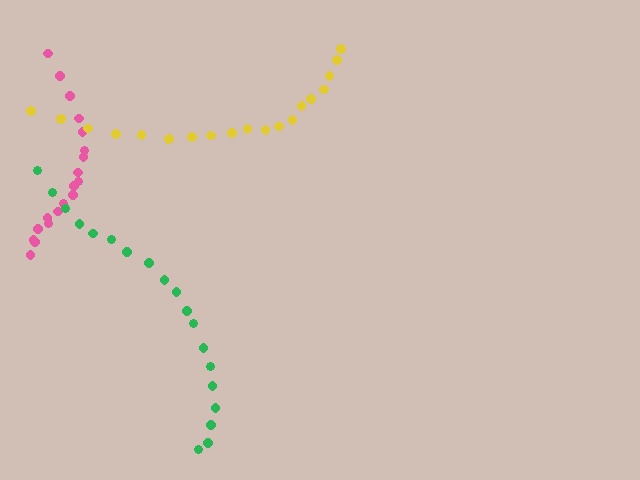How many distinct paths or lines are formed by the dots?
There are 3 distinct paths.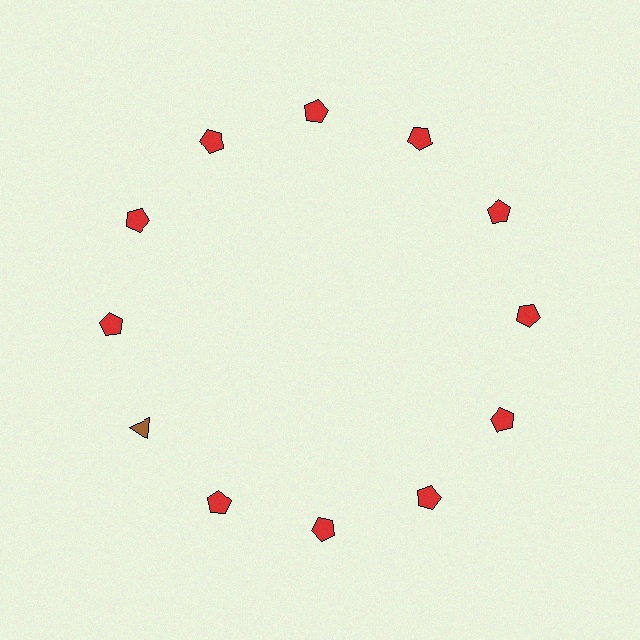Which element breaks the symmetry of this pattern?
The brown triangle at roughly the 8 o'clock position breaks the symmetry. All other shapes are red pentagons.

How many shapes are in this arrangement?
There are 12 shapes arranged in a ring pattern.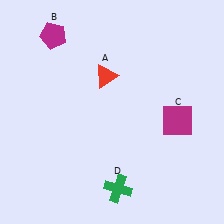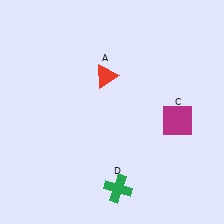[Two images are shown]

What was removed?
The magenta pentagon (B) was removed in Image 2.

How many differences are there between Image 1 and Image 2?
There is 1 difference between the two images.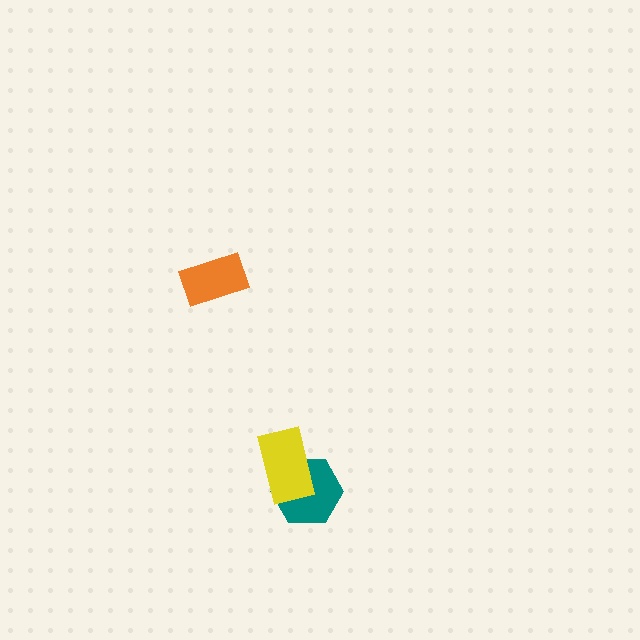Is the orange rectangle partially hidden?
No, no other shape covers it.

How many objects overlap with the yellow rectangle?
1 object overlaps with the yellow rectangle.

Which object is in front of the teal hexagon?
The yellow rectangle is in front of the teal hexagon.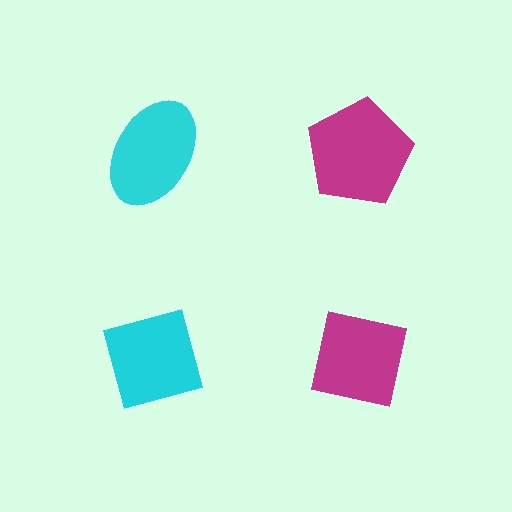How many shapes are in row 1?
2 shapes.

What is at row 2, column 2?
A magenta square.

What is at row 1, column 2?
A magenta pentagon.